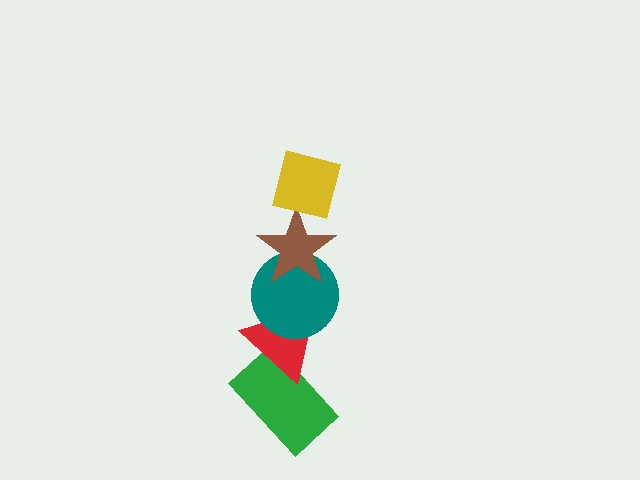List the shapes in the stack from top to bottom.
From top to bottom: the yellow square, the brown star, the teal circle, the red triangle, the green rectangle.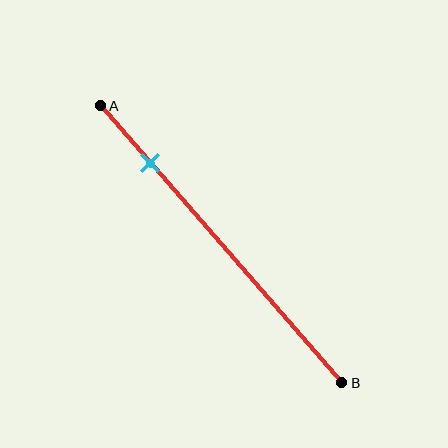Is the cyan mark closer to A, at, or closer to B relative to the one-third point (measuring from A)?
The cyan mark is closer to point A than the one-third point of segment AB.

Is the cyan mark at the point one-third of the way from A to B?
No, the mark is at about 20% from A, not at the 33% one-third point.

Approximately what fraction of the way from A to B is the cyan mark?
The cyan mark is approximately 20% of the way from A to B.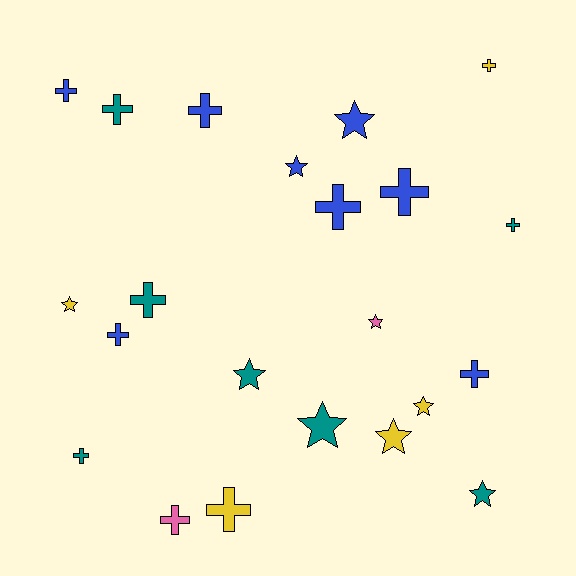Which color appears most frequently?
Blue, with 8 objects.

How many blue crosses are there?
There are 6 blue crosses.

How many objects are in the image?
There are 22 objects.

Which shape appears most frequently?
Cross, with 13 objects.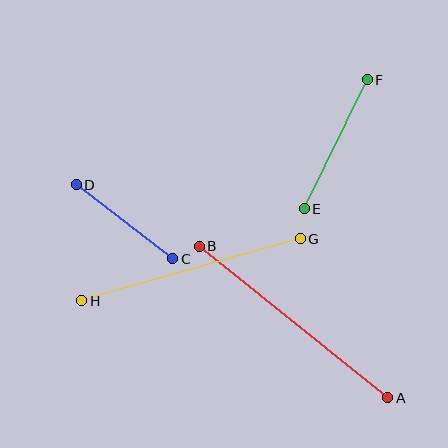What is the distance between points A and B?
The distance is approximately 242 pixels.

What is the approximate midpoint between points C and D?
The midpoint is at approximately (125, 222) pixels.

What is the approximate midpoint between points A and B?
The midpoint is at approximately (294, 322) pixels.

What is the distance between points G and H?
The distance is approximately 227 pixels.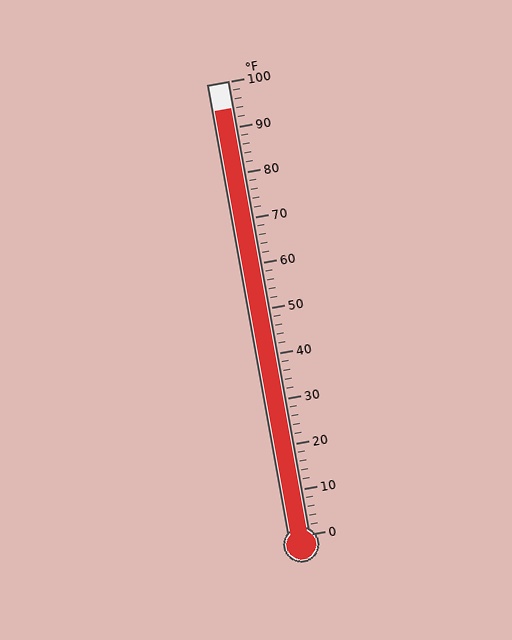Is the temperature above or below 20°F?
The temperature is above 20°F.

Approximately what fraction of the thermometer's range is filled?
The thermometer is filled to approximately 95% of its range.